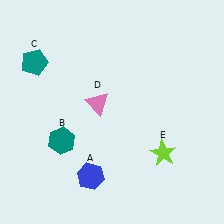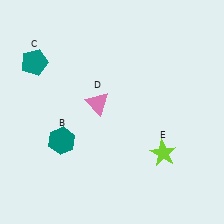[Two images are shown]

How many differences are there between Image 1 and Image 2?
There is 1 difference between the two images.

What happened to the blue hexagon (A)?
The blue hexagon (A) was removed in Image 2. It was in the bottom-left area of Image 1.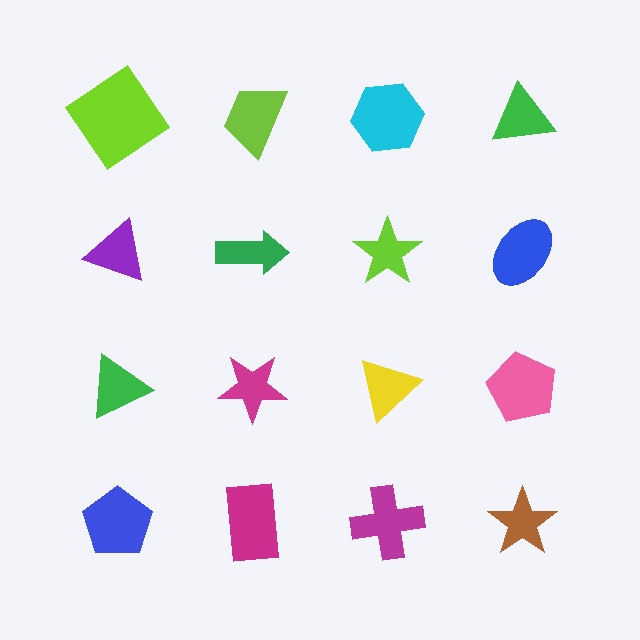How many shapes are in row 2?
4 shapes.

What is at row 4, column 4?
A brown star.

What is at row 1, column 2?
A lime trapezoid.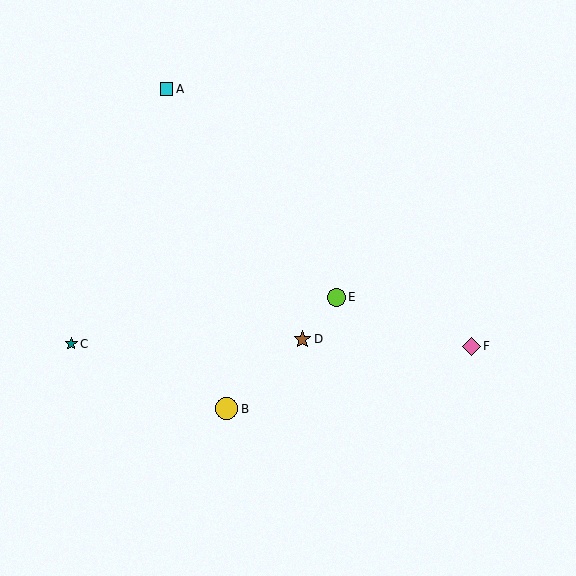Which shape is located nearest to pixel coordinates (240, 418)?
The yellow circle (labeled B) at (227, 409) is nearest to that location.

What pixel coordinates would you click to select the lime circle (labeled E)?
Click at (336, 297) to select the lime circle E.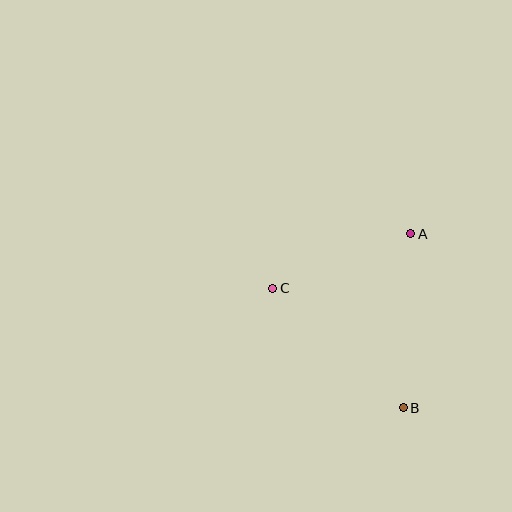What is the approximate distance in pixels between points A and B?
The distance between A and B is approximately 174 pixels.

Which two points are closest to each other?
Points A and C are closest to each other.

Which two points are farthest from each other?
Points B and C are farthest from each other.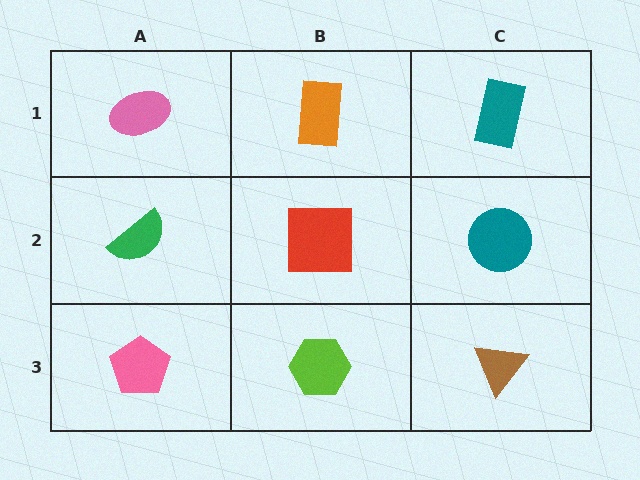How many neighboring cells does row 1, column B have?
3.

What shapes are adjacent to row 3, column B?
A red square (row 2, column B), a pink pentagon (row 3, column A), a brown triangle (row 3, column C).